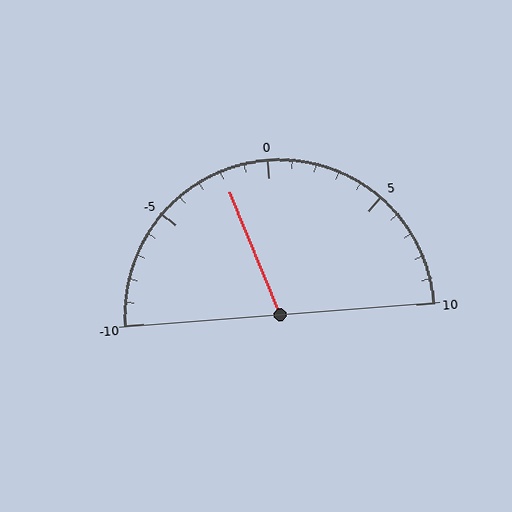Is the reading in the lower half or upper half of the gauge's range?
The reading is in the lower half of the range (-10 to 10).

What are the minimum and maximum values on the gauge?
The gauge ranges from -10 to 10.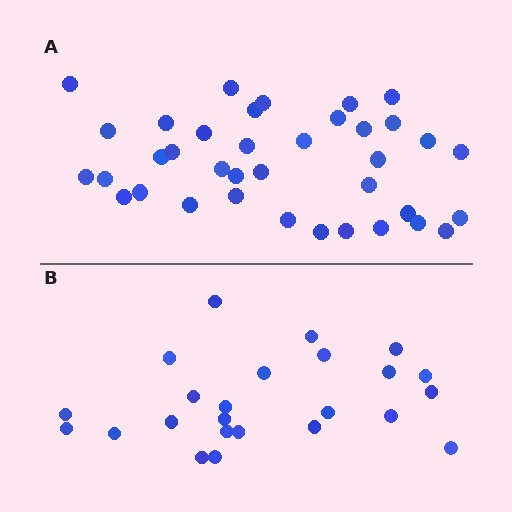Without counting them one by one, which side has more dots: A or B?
Region A (the top region) has more dots.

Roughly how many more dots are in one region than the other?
Region A has approximately 15 more dots than region B.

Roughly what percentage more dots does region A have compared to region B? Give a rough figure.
About 55% more.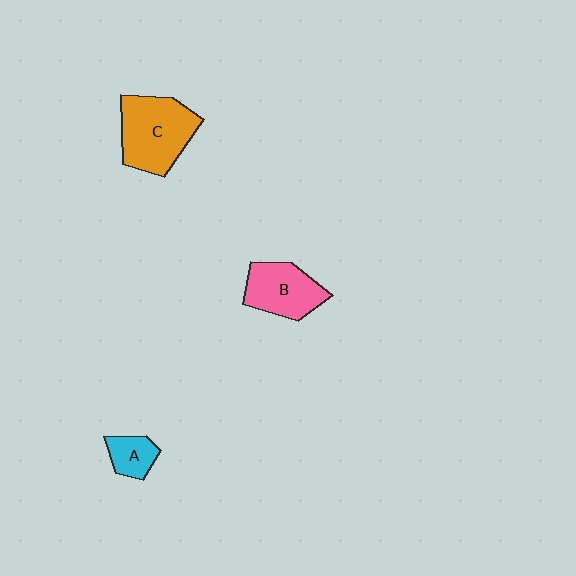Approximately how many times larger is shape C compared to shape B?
Approximately 1.4 times.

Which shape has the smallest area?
Shape A (cyan).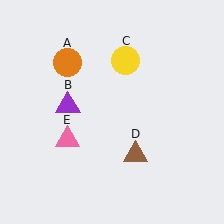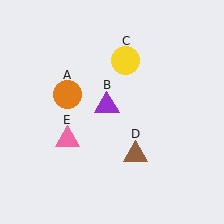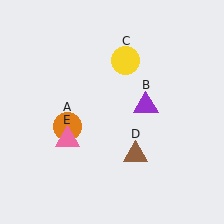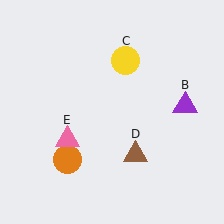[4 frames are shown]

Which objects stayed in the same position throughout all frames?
Yellow circle (object C) and brown triangle (object D) and pink triangle (object E) remained stationary.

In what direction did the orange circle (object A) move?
The orange circle (object A) moved down.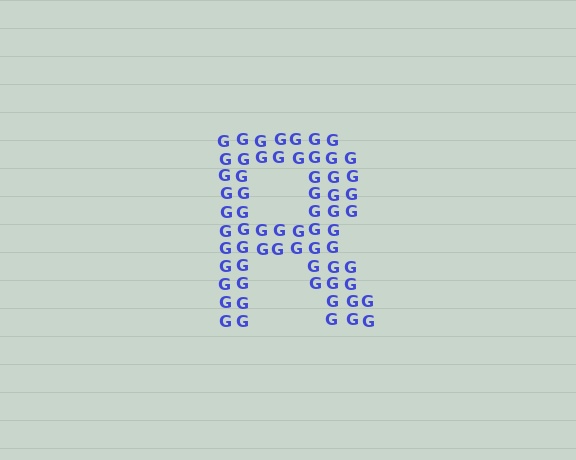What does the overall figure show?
The overall figure shows the letter R.